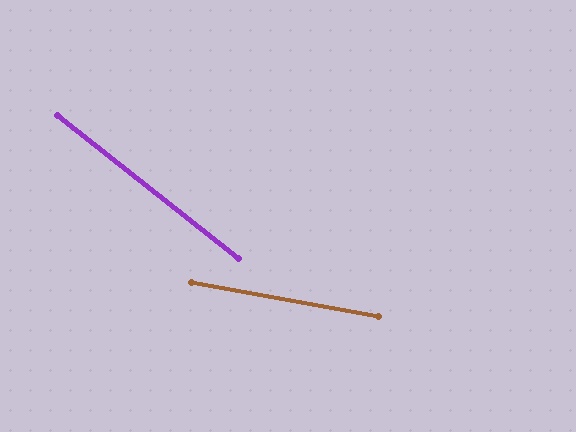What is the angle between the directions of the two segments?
Approximately 28 degrees.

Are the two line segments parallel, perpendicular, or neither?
Neither parallel nor perpendicular — they differ by about 28°.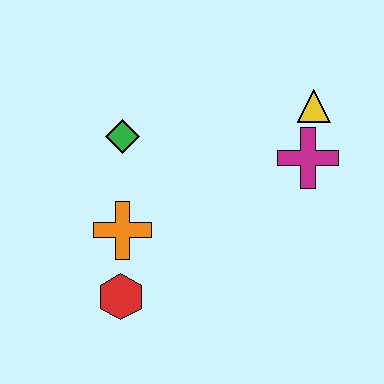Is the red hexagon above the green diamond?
No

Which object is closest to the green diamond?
The orange cross is closest to the green diamond.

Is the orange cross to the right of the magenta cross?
No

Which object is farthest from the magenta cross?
The red hexagon is farthest from the magenta cross.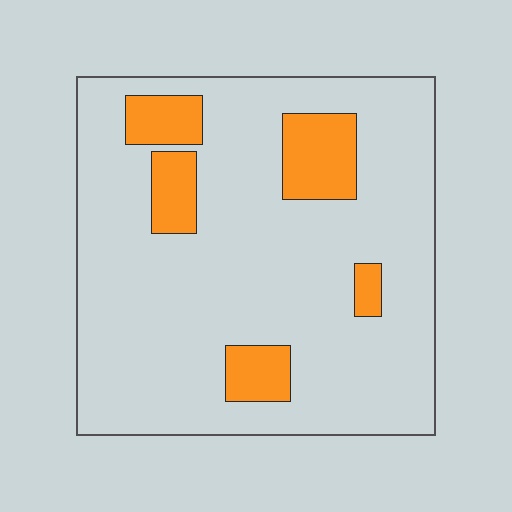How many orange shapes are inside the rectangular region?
5.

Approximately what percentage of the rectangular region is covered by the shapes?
Approximately 15%.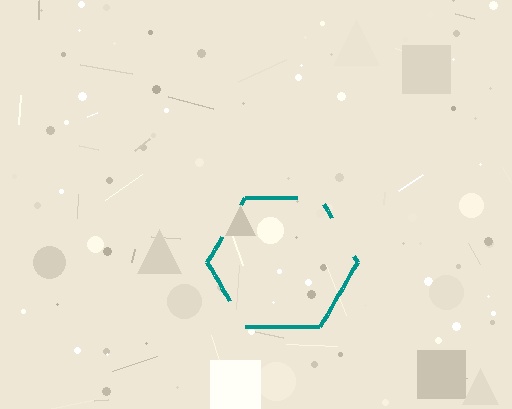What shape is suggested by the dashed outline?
The dashed outline suggests a hexagon.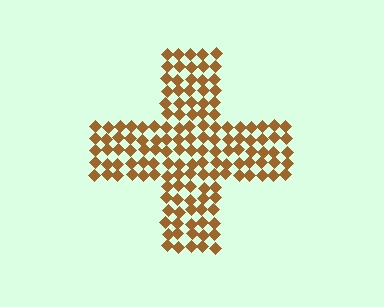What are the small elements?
The small elements are diamonds.